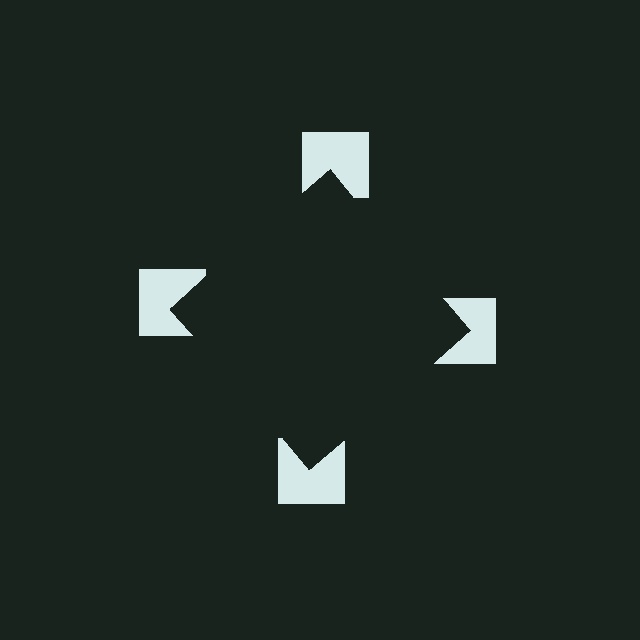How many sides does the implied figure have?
4 sides.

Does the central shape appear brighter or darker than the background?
It typically appears slightly darker than the background, even though no actual brightness change is drawn.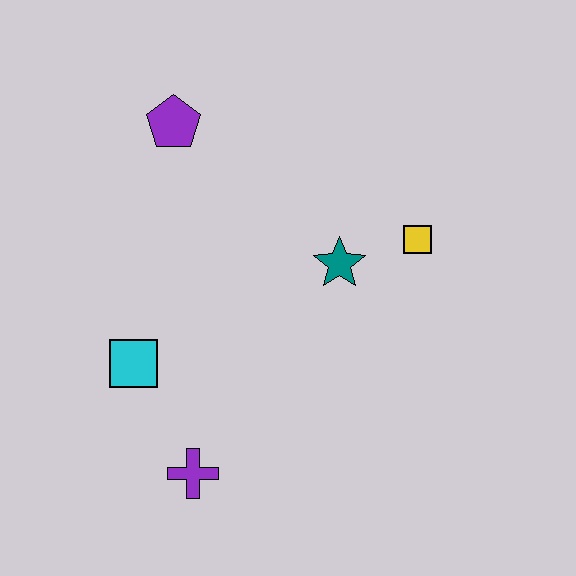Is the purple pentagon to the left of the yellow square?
Yes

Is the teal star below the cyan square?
No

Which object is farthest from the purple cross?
The purple pentagon is farthest from the purple cross.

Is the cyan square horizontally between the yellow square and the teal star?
No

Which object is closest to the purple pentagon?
The teal star is closest to the purple pentagon.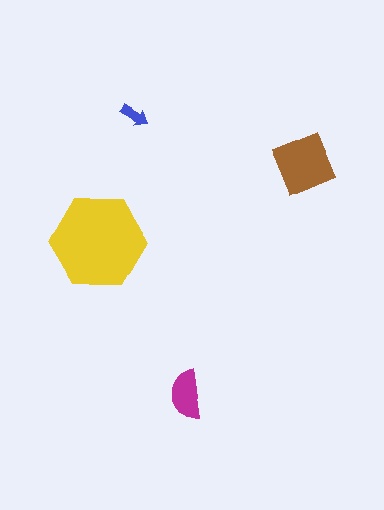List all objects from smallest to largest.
The blue arrow, the magenta semicircle, the brown diamond, the yellow hexagon.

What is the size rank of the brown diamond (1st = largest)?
2nd.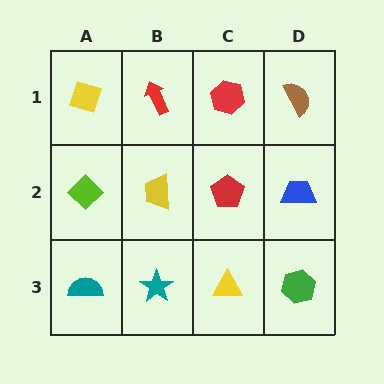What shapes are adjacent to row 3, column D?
A blue trapezoid (row 2, column D), a yellow triangle (row 3, column C).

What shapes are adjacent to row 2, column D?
A brown semicircle (row 1, column D), a green hexagon (row 3, column D), a red pentagon (row 2, column C).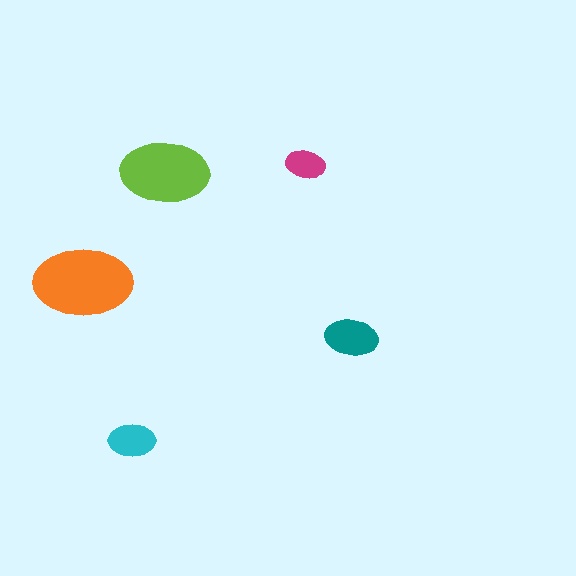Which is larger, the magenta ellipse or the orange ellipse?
The orange one.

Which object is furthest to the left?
The orange ellipse is leftmost.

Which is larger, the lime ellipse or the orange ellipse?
The orange one.